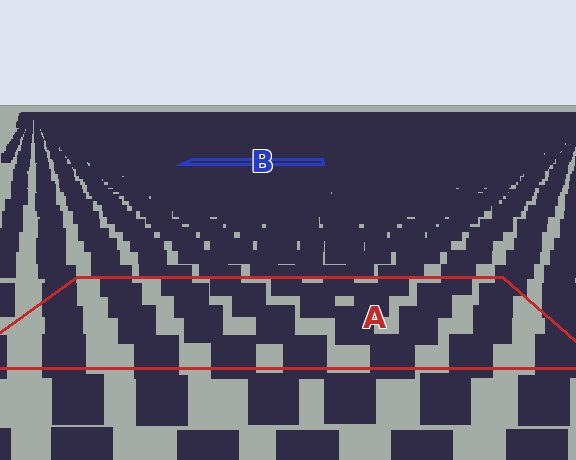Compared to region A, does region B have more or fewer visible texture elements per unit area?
Region B has more texture elements per unit area — they are packed more densely because it is farther away.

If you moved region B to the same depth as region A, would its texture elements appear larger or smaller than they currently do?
They would appear larger. At a closer depth, the same texture elements are projected at a bigger on-screen size.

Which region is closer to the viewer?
Region A is closer. The texture elements there are larger and more spread out.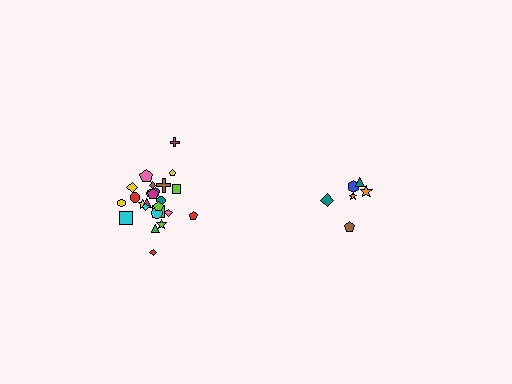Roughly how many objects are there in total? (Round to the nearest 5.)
Roughly 30 objects in total.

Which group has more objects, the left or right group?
The left group.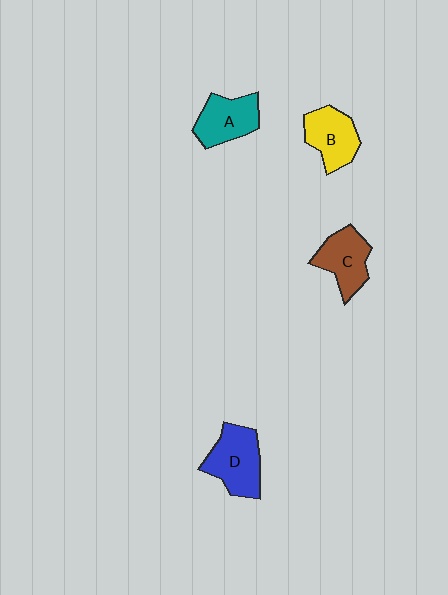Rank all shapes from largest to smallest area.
From largest to smallest: D (blue), A (teal), B (yellow), C (brown).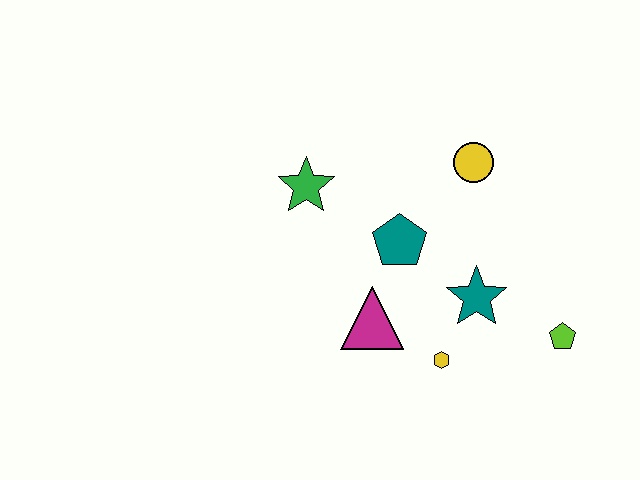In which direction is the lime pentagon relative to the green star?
The lime pentagon is to the right of the green star.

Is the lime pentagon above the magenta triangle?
No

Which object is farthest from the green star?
The lime pentagon is farthest from the green star.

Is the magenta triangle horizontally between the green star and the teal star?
Yes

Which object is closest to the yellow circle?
The teal pentagon is closest to the yellow circle.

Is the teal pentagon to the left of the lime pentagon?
Yes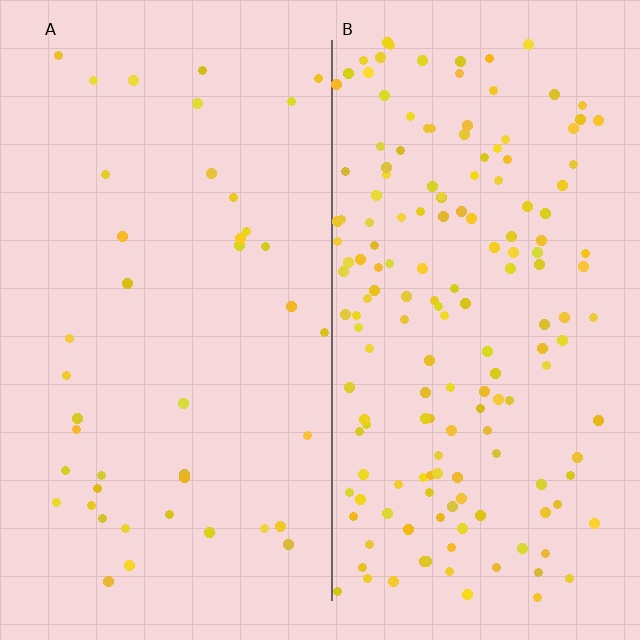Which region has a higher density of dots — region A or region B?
B (the right).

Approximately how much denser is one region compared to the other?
Approximately 4.0× — region B over region A.